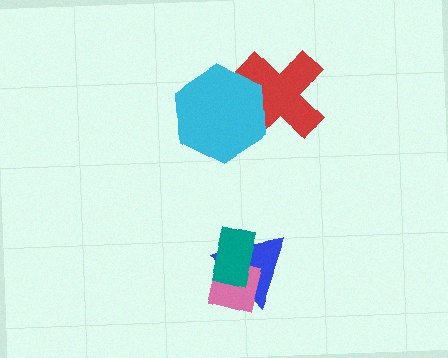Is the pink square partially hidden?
Yes, it is partially covered by another shape.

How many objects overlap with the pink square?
2 objects overlap with the pink square.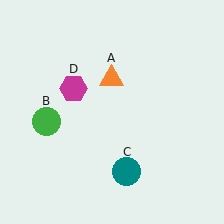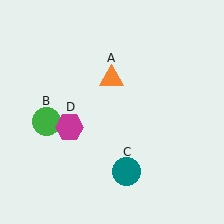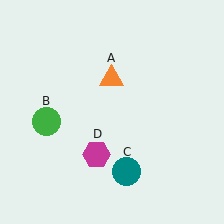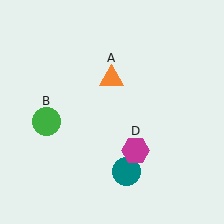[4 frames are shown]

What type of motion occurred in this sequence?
The magenta hexagon (object D) rotated counterclockwise around the center of the scene.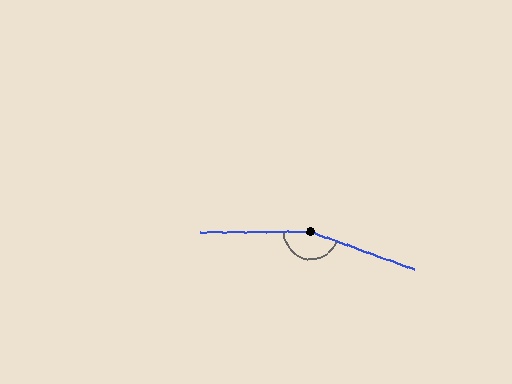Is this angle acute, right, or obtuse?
It is obtuse.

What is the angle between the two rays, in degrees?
Approximately 160 degrees.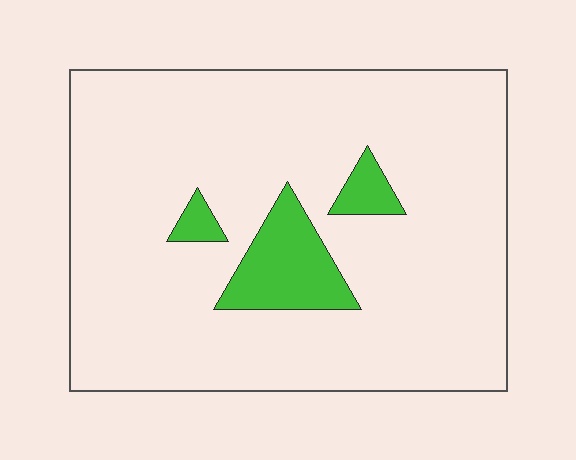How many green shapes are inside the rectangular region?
3.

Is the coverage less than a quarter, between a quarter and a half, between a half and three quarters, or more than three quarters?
Less than a quarter.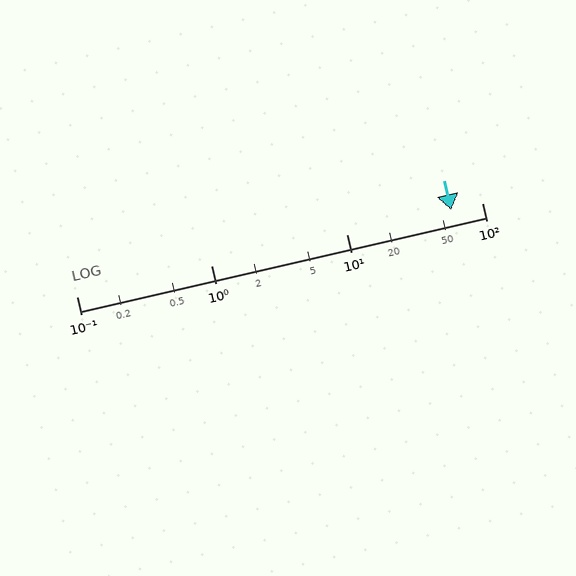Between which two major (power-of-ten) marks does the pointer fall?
The pointer is between 10 and 100.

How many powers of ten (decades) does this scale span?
The scale spans 3 decades, from 0.1 to 100.